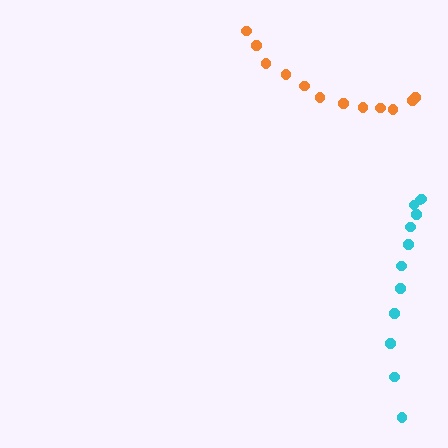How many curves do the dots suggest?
There are 2 distinct paths.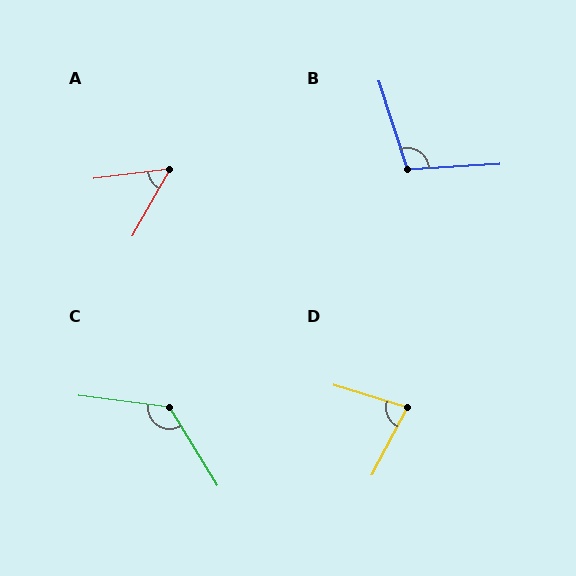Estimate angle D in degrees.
Approximately 79 degrees.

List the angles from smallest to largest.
A (53°), D (79°), B (105°), C (129°).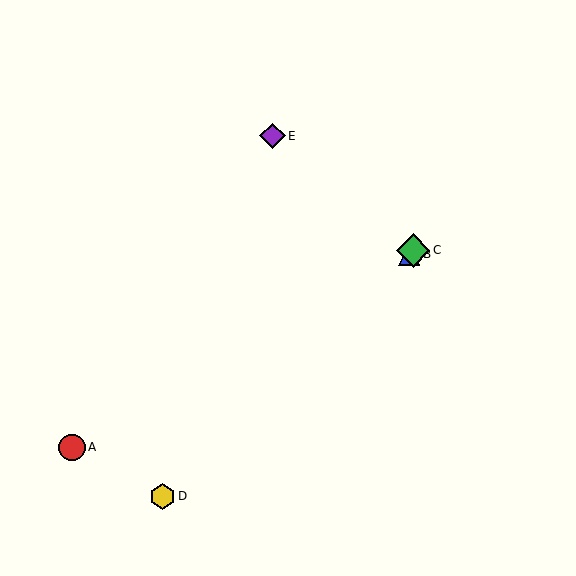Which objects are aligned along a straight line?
Objects B, C, D are aligned along a straight line.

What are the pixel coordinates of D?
Object D is at (163, 496).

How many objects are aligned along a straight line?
3 objects (B, C, D) are aligned along a straight line.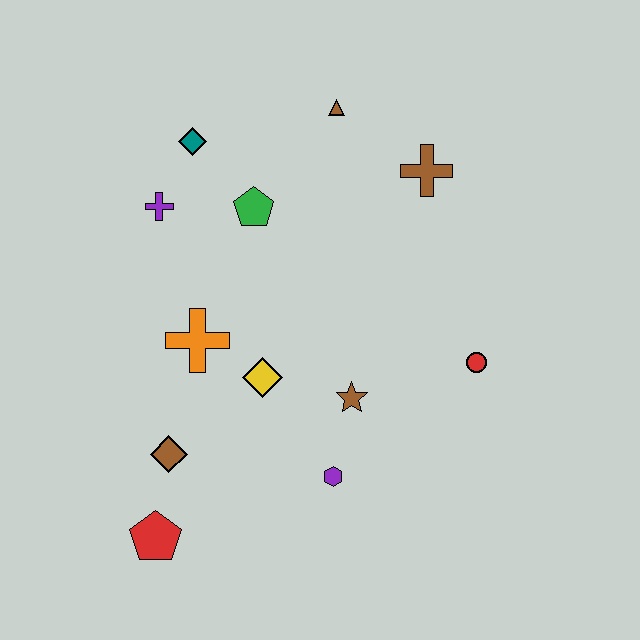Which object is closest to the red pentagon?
The brown diamond is closest to the red pentagon.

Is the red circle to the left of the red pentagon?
No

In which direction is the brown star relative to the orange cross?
The brown star is to the right of the orange cross.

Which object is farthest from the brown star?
The teal diamond is farthest from the brown star.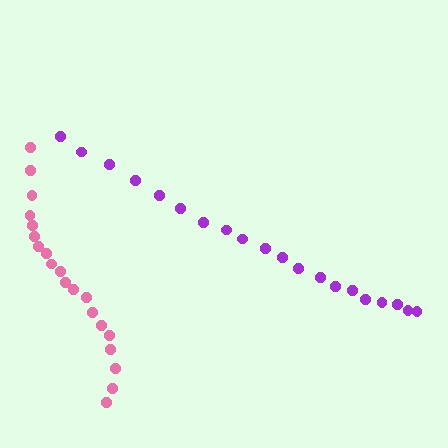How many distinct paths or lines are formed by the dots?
There are 2 distinct paths.